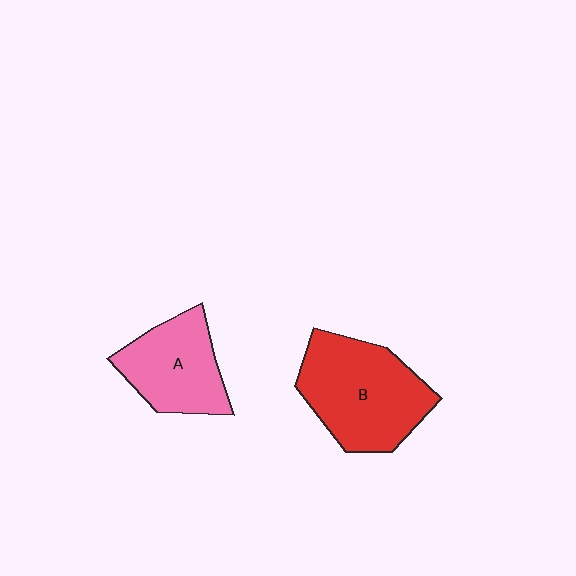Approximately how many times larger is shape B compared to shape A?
Approximately 1.4 times.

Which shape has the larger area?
Shape B (red).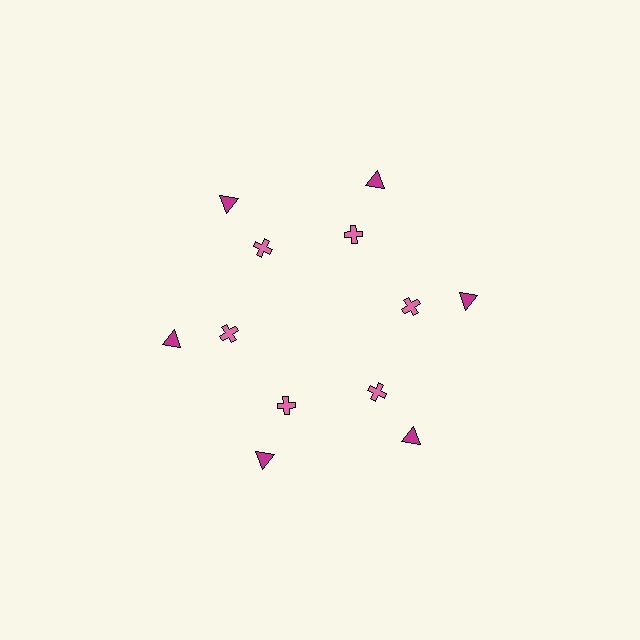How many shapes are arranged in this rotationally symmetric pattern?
There are 12 shapes, arranged in 6 groups of 2.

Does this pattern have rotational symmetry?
Yes, this pattern has 6-fold rotational symmetry. It looks the same after rotating 60 degrees around the center.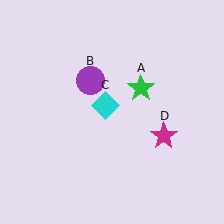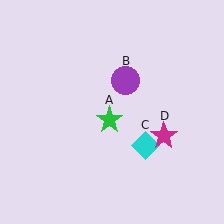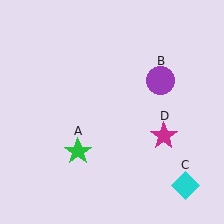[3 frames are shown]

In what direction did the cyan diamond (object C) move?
The cyan diamond (object C) moved down and to the right.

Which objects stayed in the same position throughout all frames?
Magenta star (object D) remained stationary.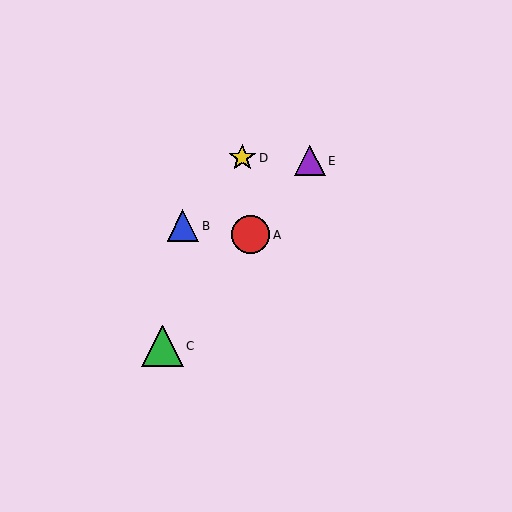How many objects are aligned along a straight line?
3 objects (A, C, E) are aligned along a straight line.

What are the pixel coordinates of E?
Object E is at (310, 161).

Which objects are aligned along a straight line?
Objects A, C, E are aligned along a straight line.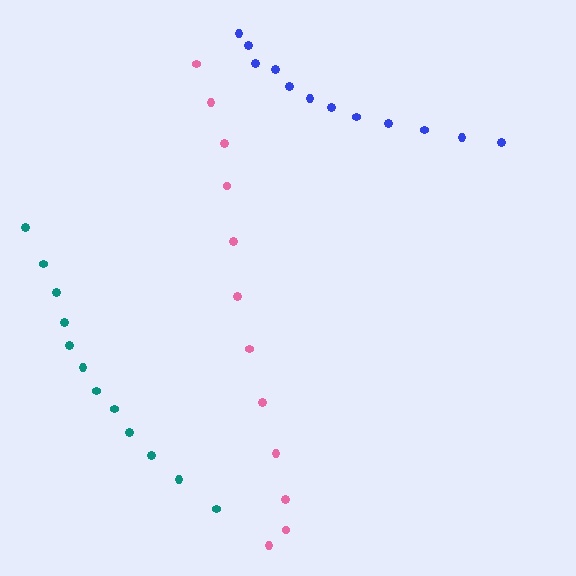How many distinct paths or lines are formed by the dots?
There are 3 distinct paths.